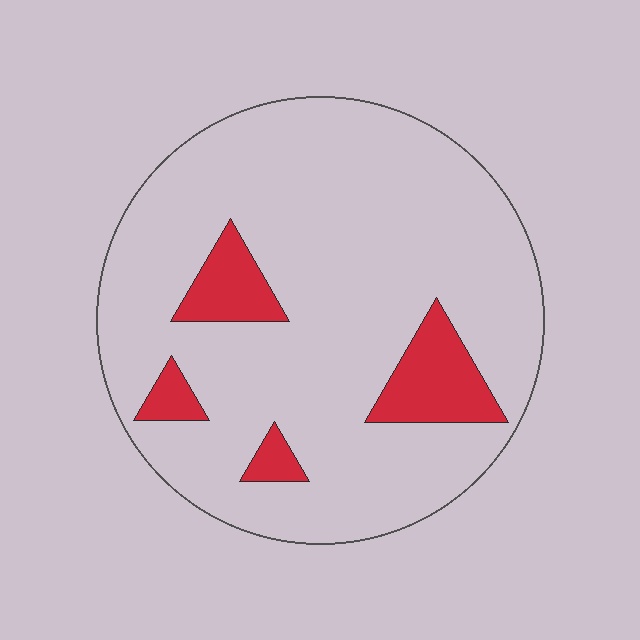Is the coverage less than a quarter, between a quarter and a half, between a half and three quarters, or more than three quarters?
Less than a quarter.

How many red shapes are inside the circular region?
4.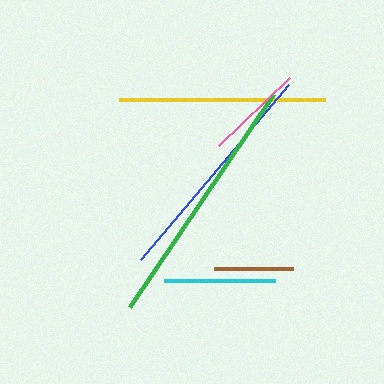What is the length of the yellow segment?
The yellow segment is approximately 206 pixels long.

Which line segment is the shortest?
The brown line is the shortest at approximately 79 pixels.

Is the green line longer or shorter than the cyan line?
The green line is longer than the cyan line.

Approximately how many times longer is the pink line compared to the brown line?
The pink line is approximately 1.2 times the length of the brown line.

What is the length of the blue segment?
The blue segment is approximately 229 pixels long.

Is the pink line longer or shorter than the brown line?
The pink line is longer than the brown line.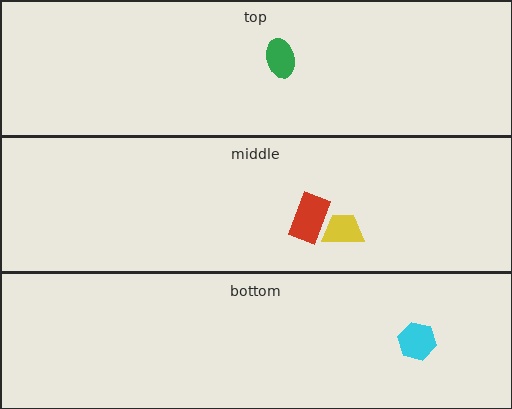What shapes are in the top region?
The green ellipse.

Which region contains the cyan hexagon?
The bottom region.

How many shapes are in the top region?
1.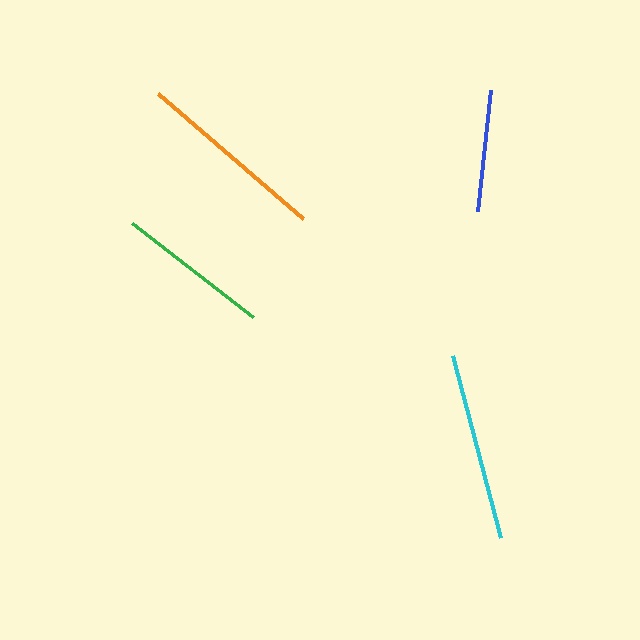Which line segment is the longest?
The orange line is the longest at approximately 191 pixels.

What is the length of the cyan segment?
The cyan segment is approximately 188 pixels long.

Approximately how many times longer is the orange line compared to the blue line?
The orange line is approximately 1.6 times the length of the blue line.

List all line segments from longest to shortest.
From longest to shortest: orange, cyan, green, blue.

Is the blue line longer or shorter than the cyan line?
The cyan line is longer than the blue line.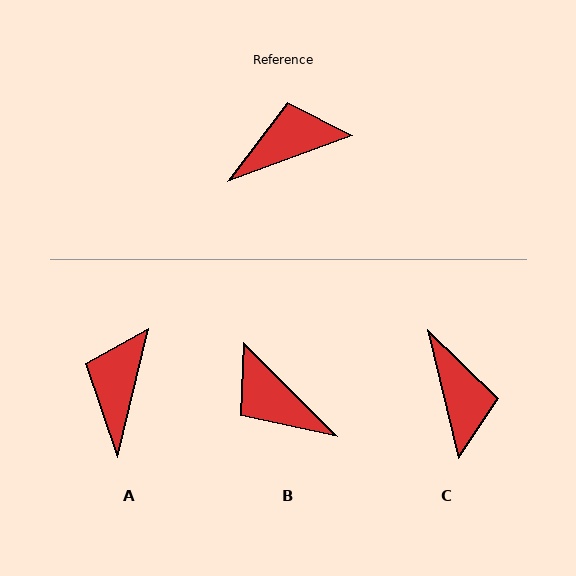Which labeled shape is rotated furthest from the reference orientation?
B, about 115 degrees away.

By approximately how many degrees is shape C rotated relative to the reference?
Approximately 97 degrees clockwise.